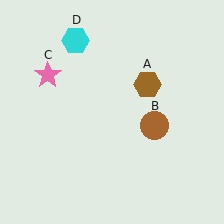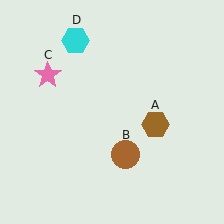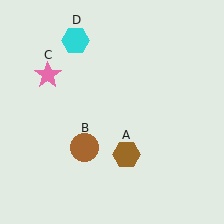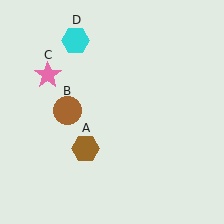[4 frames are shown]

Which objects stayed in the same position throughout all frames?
Pink star (object C) and cyan hexagon (object D) remained stationary.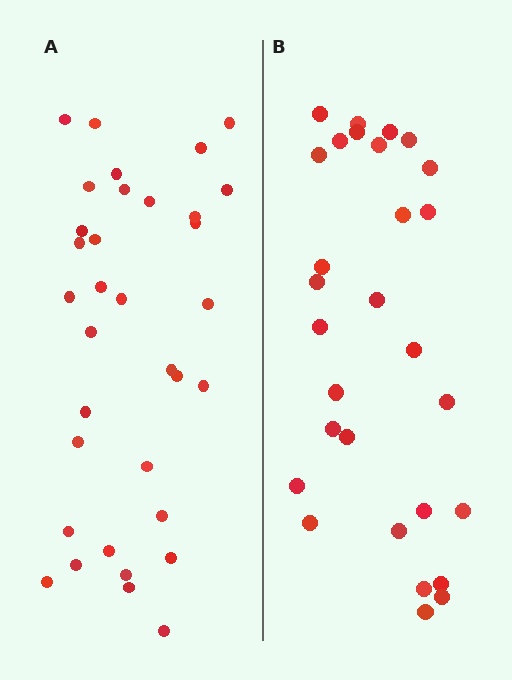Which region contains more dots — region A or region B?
Region A (the left region) has more dots.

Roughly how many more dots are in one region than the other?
Region A has about 5 more dots than region B.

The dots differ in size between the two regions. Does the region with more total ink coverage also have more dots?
No. Region B has more total ink coverage because its dots are larger, but region A actually contains more individual dots. Total area can be misleading — the number of items is what matters here.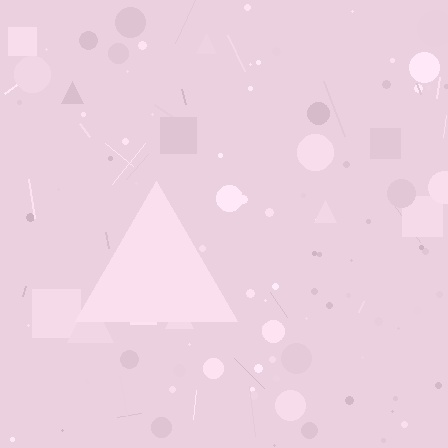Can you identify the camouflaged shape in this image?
The camouflaged shape is a triangle.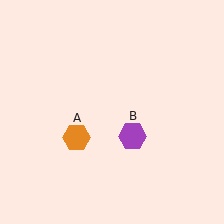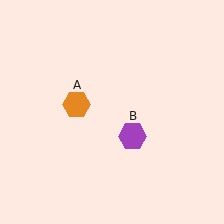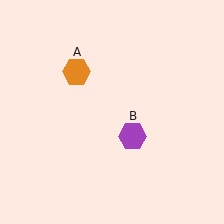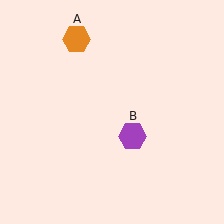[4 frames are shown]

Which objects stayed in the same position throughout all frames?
Purple hexagon (object B) remained stationary.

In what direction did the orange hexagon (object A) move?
The orange hexagon (object A) moved up.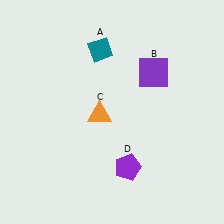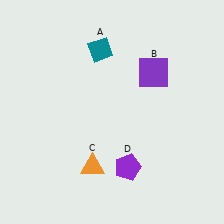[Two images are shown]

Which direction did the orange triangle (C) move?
The orange triangle (C) moved down.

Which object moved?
The orange triangle (C) moved down.